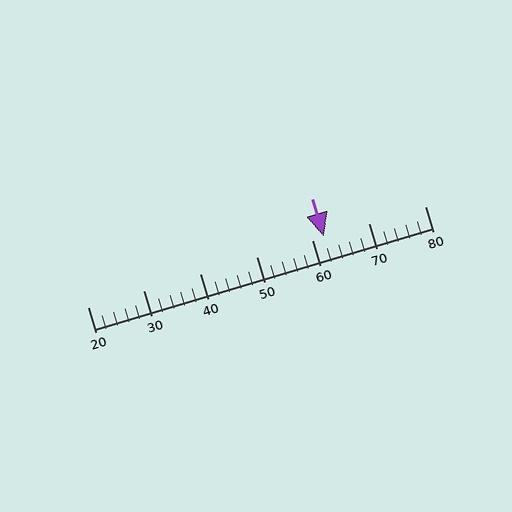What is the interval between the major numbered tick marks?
The major tick marks are spaced 10 units apart.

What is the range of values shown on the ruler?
The ruler shows values from 20 to 80.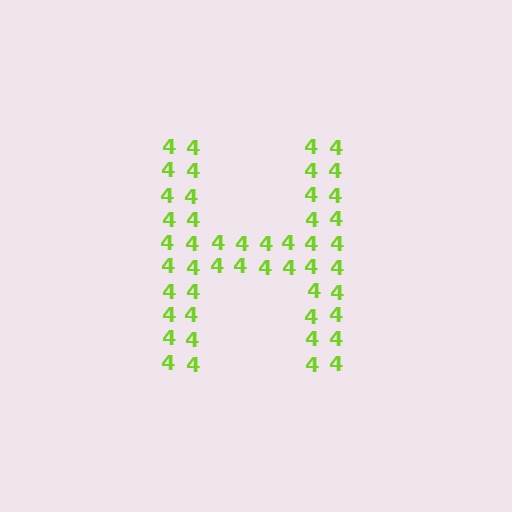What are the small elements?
The small elements are digit 4's.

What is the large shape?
The large shape is the letter H.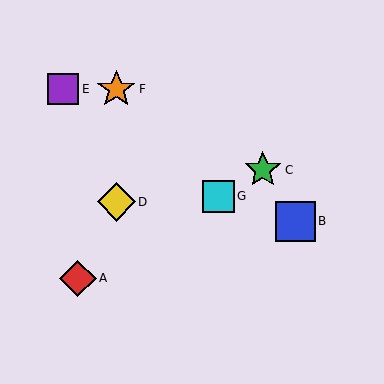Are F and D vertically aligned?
Yes, both are at x≈116.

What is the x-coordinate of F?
Object F is at x≈116.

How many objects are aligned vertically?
2 objects (D, F) are aligned vertically.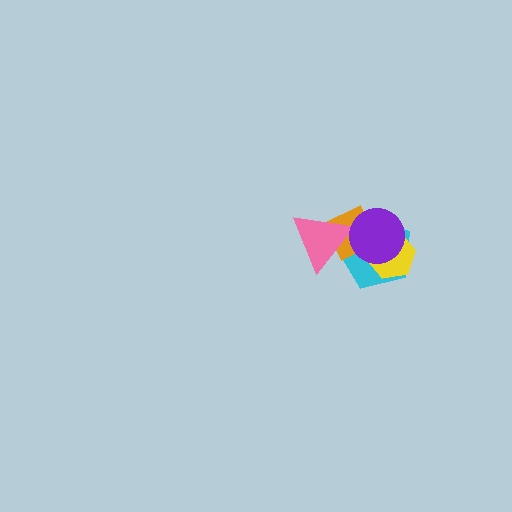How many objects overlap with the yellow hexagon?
3 objects overlap with the yellow hexagon.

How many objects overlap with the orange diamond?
4 objects overlap with the orange diamond.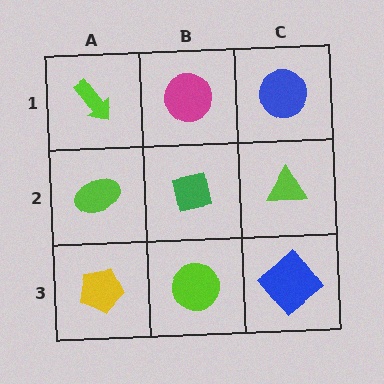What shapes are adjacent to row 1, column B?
A green square (row 2, column B), a lime arrow (row 1, column A), a blue circle (row 1, column C).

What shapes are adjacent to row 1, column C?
A lime triangle (row 2, column C), a magenta circle (row 1, column B).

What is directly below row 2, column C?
A blue diamond.